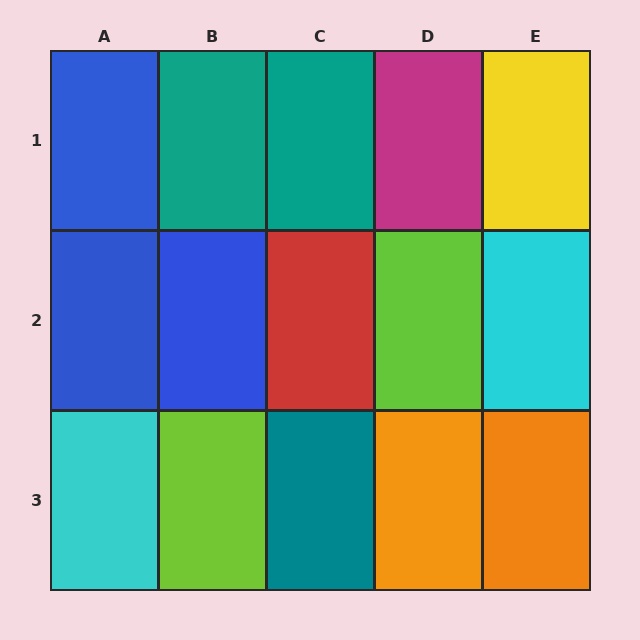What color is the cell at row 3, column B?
Lime.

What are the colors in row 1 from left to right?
Blue, teal, teal, magenta, yellow.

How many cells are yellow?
1 cell is yellow.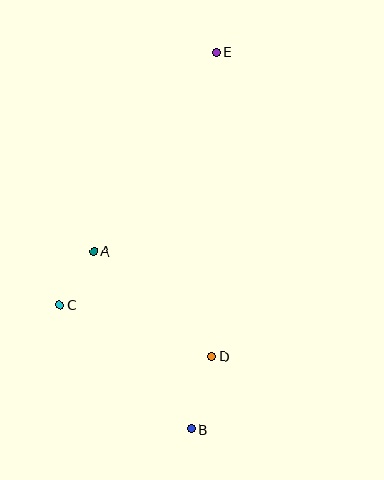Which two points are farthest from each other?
Points B and E are farthest from each other.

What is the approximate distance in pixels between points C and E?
The distance between C and E is approximately 297 pixels.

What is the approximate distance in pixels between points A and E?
The distance between A and E is approximately 234 pixels.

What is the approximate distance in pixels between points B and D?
The distance between B and D is approximately 76 pixels.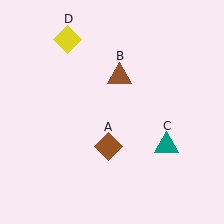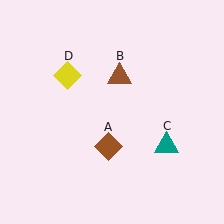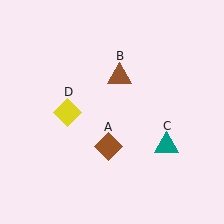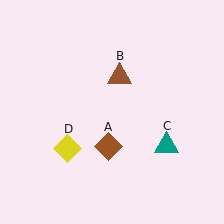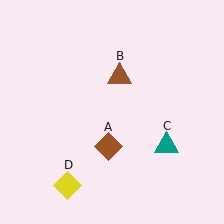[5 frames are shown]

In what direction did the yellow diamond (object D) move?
The yellow diamond (object D) moved down.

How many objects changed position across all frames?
1 object changed position: yellow diamond (object D).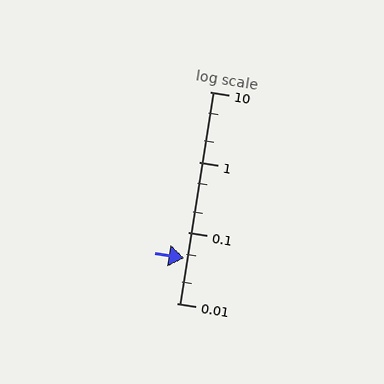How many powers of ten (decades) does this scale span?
The scale spans 3 decades, from 0.01 to 10.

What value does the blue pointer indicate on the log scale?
The pointer indicates approximately 0.044.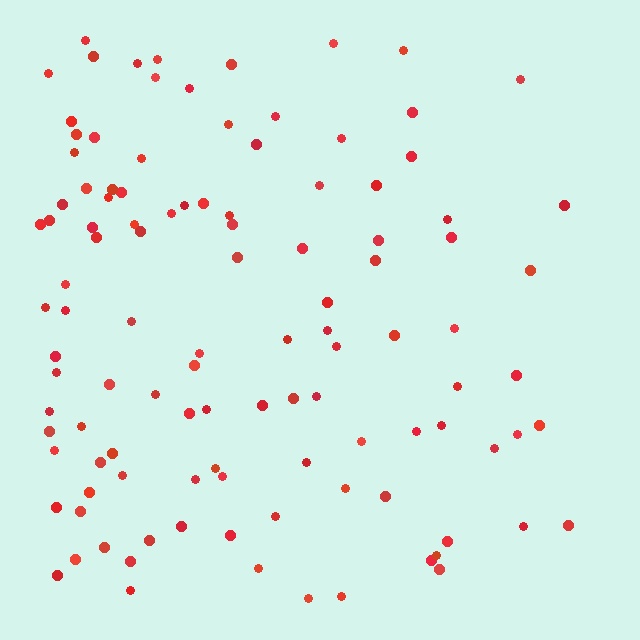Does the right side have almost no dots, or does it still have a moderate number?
Still a moderate number, just noticeably fewer than the left.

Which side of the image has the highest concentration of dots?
The left.